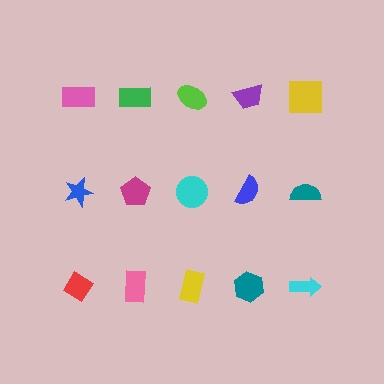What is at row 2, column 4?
A blue semicircle.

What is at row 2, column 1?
A blue star.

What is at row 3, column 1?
A red diamond.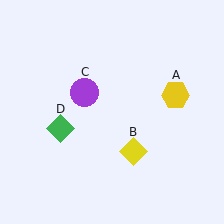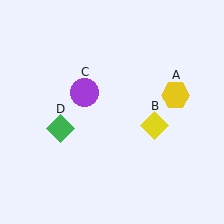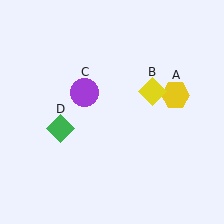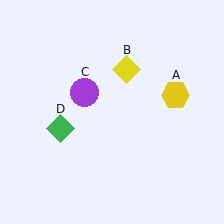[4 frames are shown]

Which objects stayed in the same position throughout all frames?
Yellow hexagon (object A) and purple circle (object C) and green diamond (object D) remained stationary.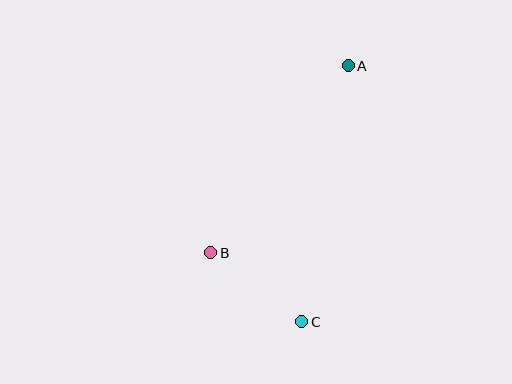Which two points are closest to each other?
Points B and C are closest to each other.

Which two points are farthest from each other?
Points A and C are farthest from each other.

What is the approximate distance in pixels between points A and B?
The distance between A and B is approximately 232 pixels.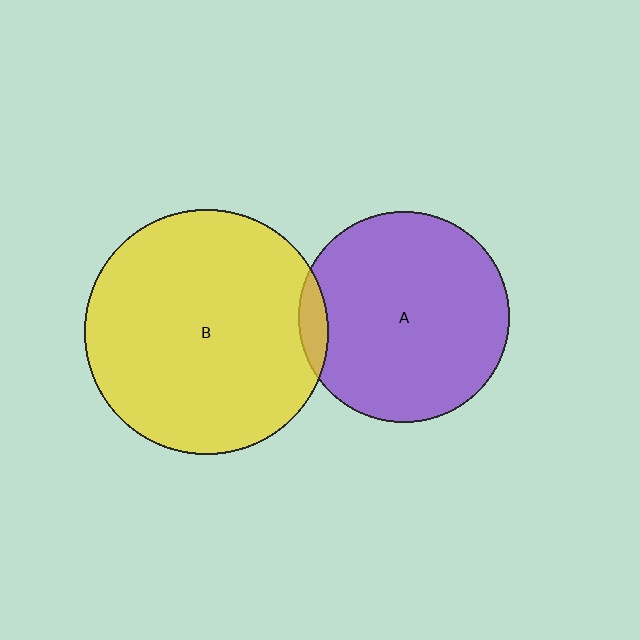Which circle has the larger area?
Circle B (yellow).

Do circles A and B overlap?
Yes.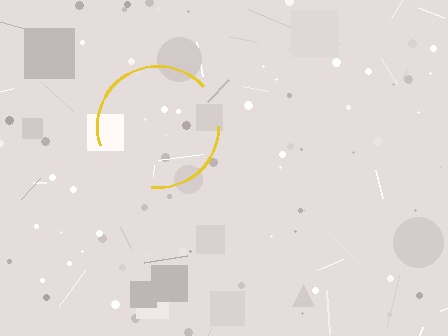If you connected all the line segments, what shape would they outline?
They would outline a circle.